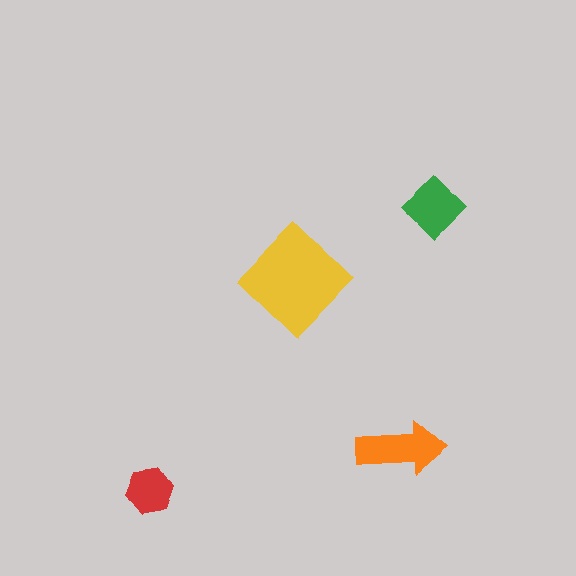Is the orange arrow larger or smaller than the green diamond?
Larger.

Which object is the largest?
The yellow diamond.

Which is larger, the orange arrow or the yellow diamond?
The yellow diamond.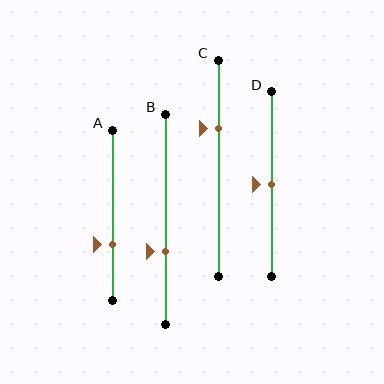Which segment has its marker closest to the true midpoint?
Segment D has its marker closest to the true midpoint.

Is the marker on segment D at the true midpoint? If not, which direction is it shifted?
Yes, the marker on segment D is at the true midpoint.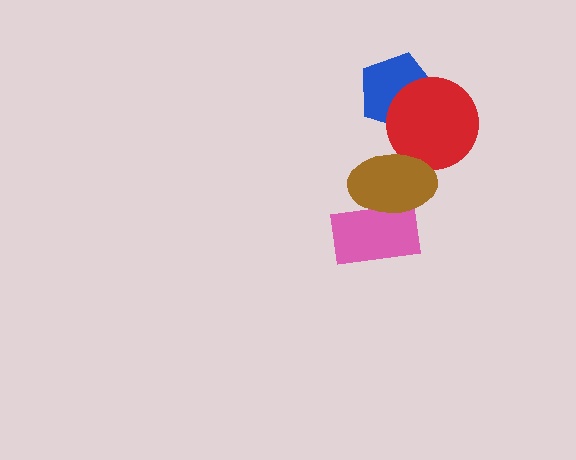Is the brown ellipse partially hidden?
No, no other shape covers it.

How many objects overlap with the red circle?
2 objects overlap with the red circle.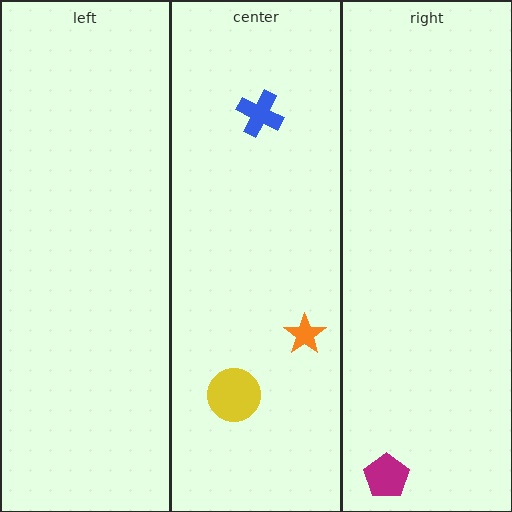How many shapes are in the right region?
1.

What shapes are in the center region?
The yellow circle, the orange star, the blue cross.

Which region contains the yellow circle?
The center region.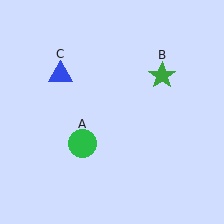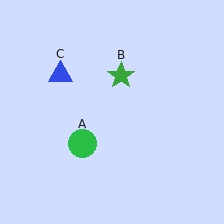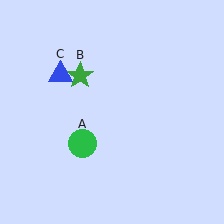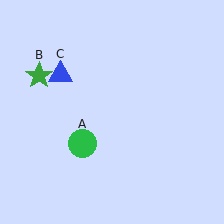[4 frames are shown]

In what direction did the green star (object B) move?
The green star (object B) moved left.